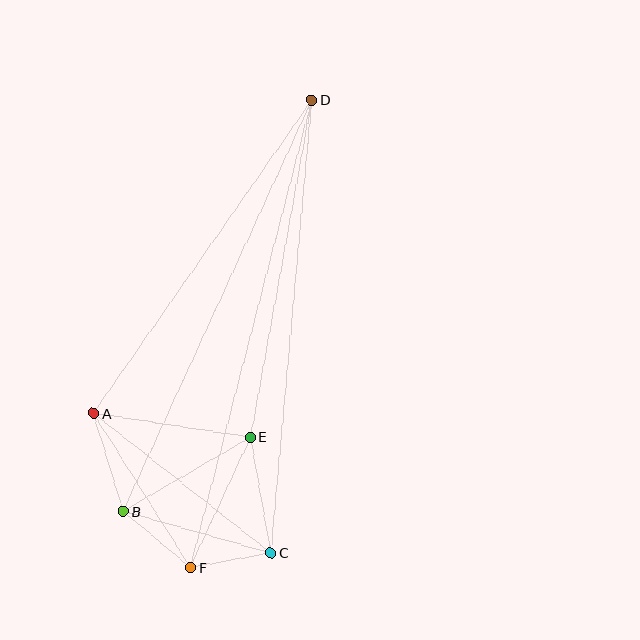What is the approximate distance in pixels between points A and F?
The distance between A and F is approximately 182 pixels.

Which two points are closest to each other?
Points C and F are closest to each other.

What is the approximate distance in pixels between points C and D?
The distance between C and D is approximately 455 pixels.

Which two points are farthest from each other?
Points D and F are farthest from each other.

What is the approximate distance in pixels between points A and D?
The distance between A and D is approximately 382 pixels.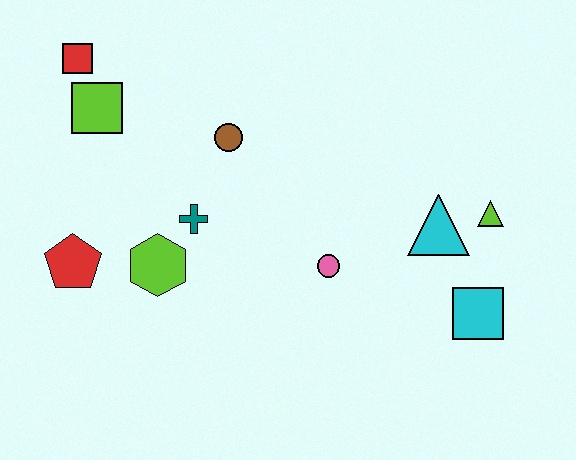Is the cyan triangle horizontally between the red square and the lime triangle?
Yes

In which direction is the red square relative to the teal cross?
The red square is above the teal cross.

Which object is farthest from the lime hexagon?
The lime triangle is farthest from the lime hexagon.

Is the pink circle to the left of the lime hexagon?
No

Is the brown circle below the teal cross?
No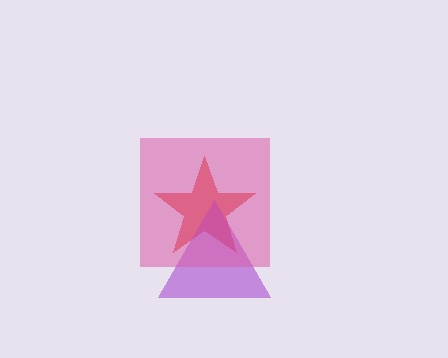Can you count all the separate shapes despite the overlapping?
Yes, there are 3 separate shapes.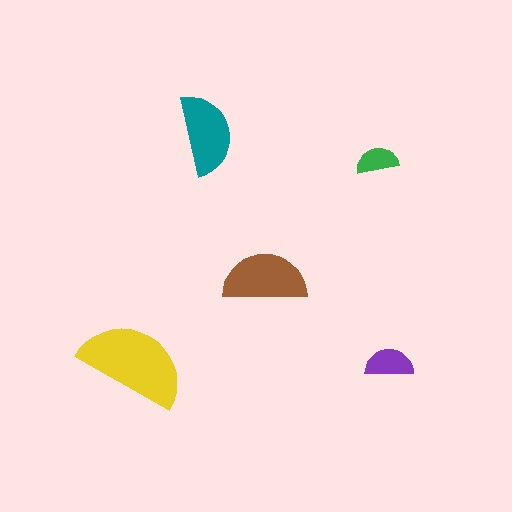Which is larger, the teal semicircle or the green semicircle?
The teal one.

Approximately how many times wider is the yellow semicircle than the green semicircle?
About 2.5 times wider.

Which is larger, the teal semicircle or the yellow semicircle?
The yellow one.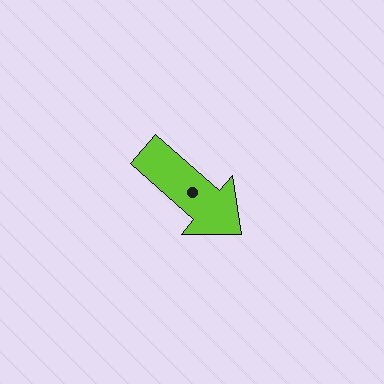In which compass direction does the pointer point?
Southeast.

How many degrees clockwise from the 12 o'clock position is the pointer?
Approximately 131 degrees.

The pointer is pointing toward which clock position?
Roughly 4 o'clock.